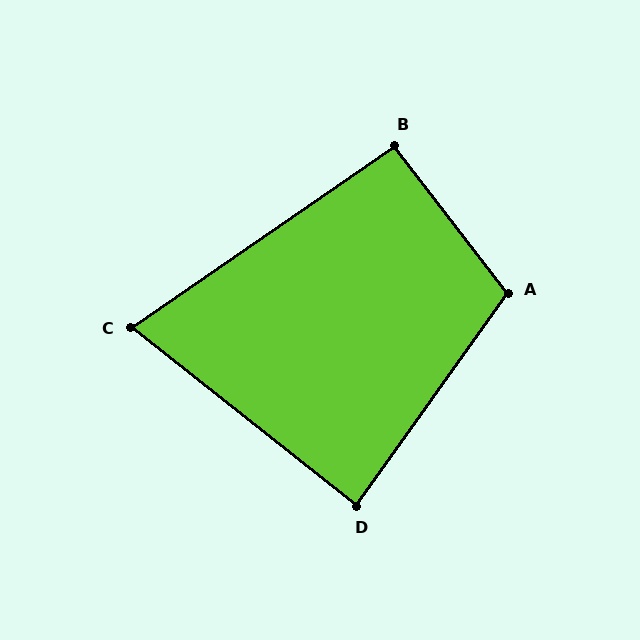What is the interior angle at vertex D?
Approximately 87 degrees (approximately right).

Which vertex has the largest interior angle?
A, at approximately 107 degrees.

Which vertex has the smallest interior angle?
C, at approximately 73 degrees.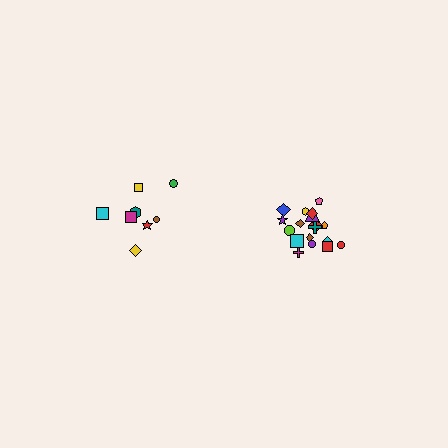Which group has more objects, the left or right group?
The right group.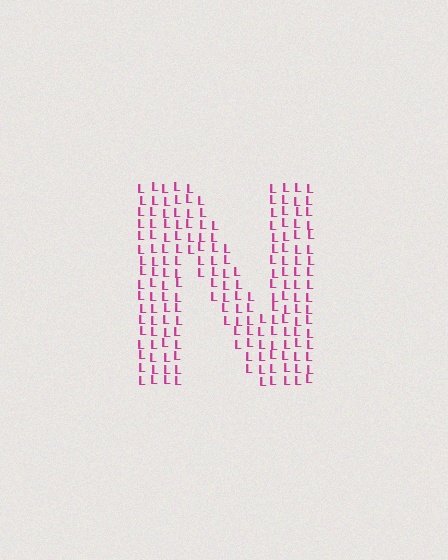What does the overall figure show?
The overall figure shows the letter N.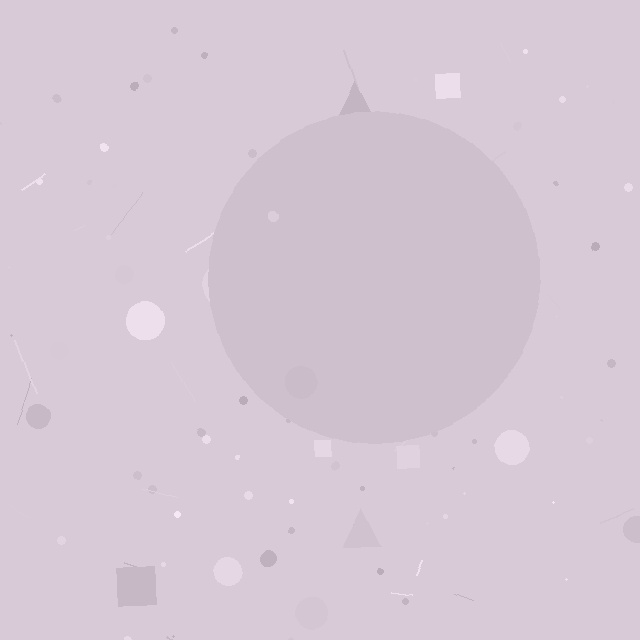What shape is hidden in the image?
A circle is hidden in the image.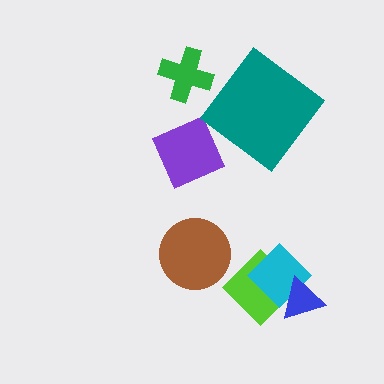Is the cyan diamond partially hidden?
Yes, it is partially covered by another shape.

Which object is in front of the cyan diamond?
The blue triangle is in front of the cyan diamond.